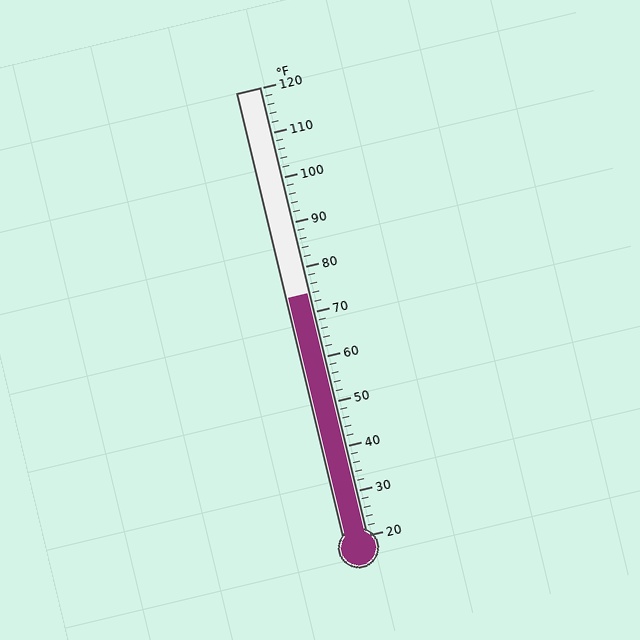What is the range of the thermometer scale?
The thermometer scale ranges from 20°F to 120°F.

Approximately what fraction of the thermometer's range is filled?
The thermometer is filled to approximately 55% of its range.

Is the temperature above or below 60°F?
The temperature is above 60°F.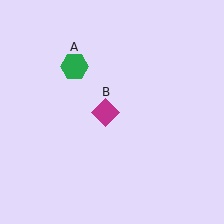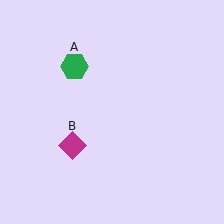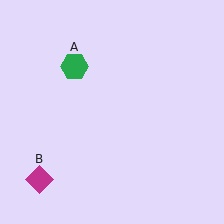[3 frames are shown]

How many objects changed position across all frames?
1 object changed position: magenta diamond (object B).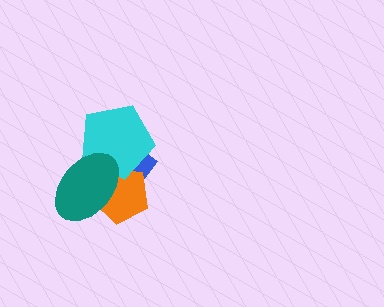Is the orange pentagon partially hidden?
Yes, it is partially covered by another shape.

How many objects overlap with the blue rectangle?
3 objects overlap with the blue rectangle.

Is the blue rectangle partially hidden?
Yes, it is partially covered by another shape.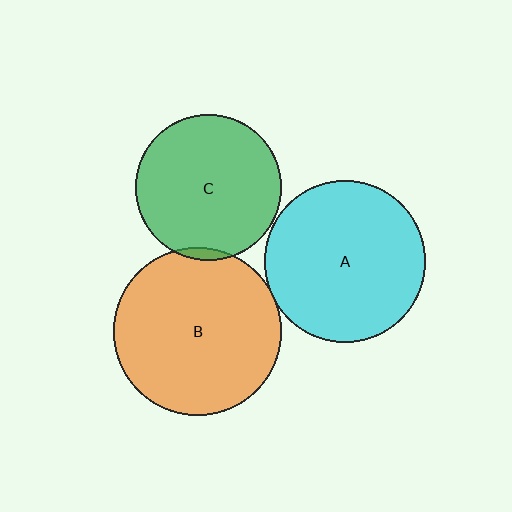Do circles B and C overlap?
Yes.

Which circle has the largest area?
Circle B (orange).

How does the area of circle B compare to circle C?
Approximately 1.3 times.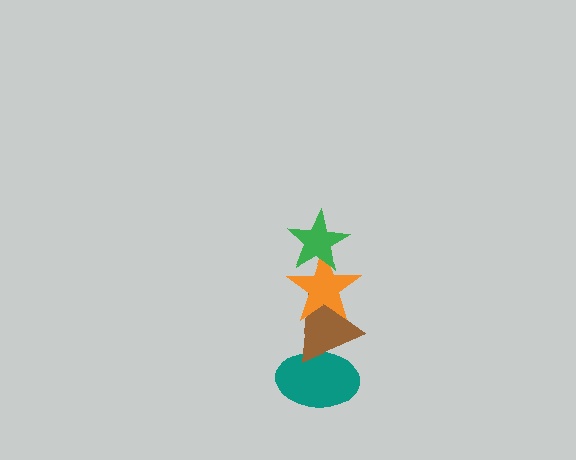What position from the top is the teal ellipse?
The teal ellipse is 4th from the top.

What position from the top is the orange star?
The orange star is 2nd from the top.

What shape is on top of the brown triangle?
The orange star is on top of the brown triangle.